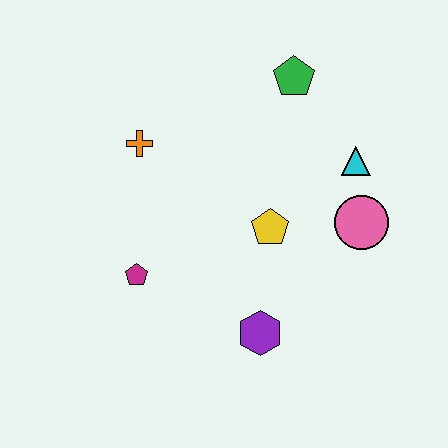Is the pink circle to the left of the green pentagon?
No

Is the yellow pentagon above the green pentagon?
No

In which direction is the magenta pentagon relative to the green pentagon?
The magenta pentagon is below the green pentagon.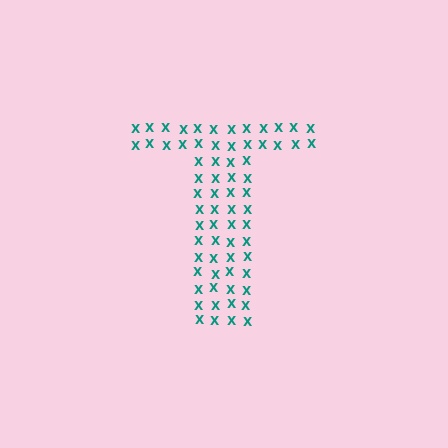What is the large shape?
The large shape is the letter T.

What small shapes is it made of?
It is made of small letter X's.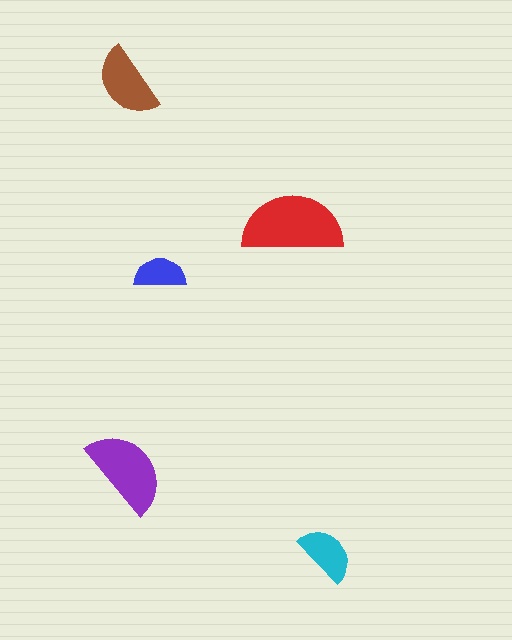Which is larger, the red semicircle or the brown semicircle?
The red one.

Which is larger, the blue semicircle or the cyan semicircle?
The cyan one.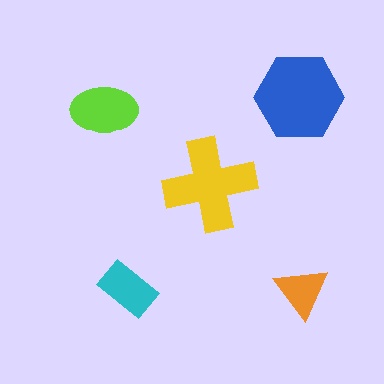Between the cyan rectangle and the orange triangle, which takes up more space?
The cyan rectangle.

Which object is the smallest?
The orange triangle.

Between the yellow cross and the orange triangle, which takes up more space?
The yellow cross.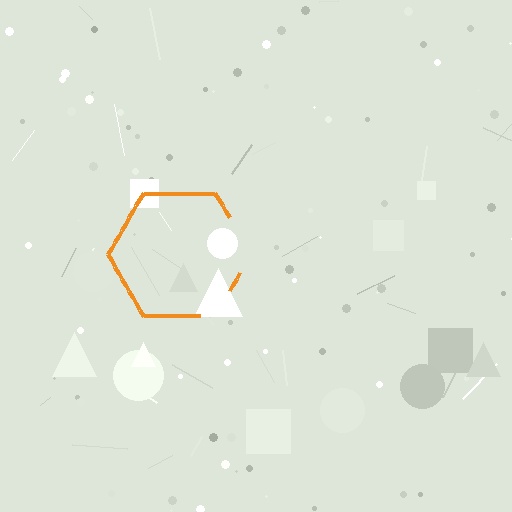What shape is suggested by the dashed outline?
The dashed outline suggests a hexagon.